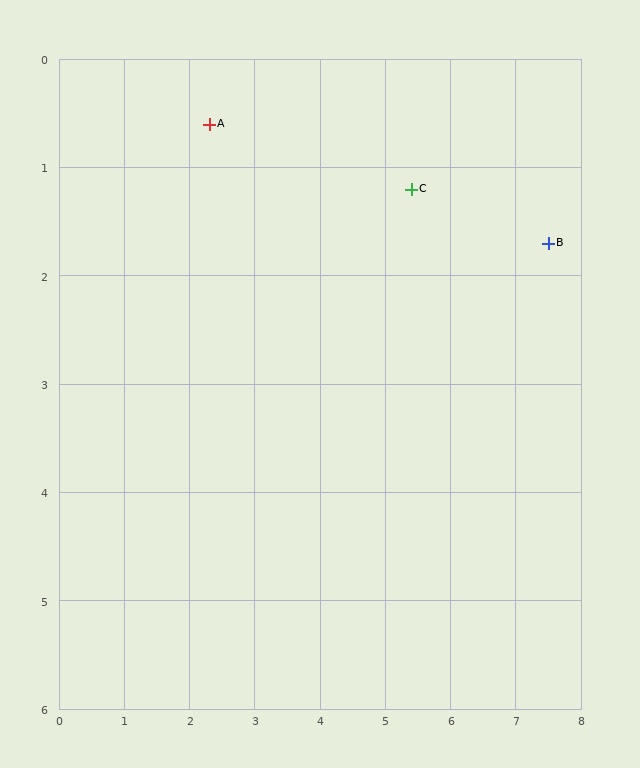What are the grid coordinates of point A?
Point A is at approximately (2.3, 0.6).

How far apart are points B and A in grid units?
Points B and A are about 5.3 grid units apart.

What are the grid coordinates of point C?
Point C is at approximately (5.4, 1.2).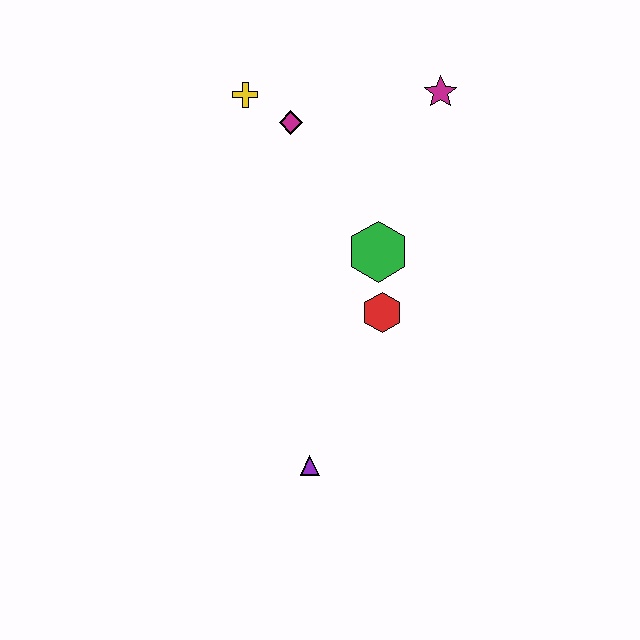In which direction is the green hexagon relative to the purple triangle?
The green hexagon is above the purple triangle.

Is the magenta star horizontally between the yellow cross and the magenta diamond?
No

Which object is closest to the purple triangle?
The red hexagon is closest to the purple triangle.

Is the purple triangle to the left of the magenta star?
Yes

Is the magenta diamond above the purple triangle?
Yes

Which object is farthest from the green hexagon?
The purple triangle is farthest from the green hexagon.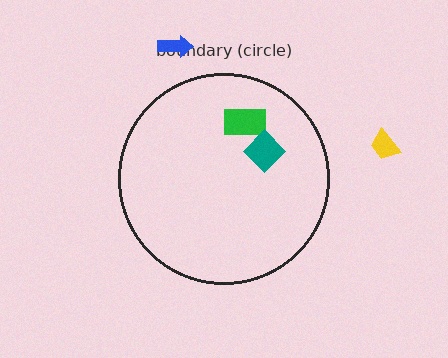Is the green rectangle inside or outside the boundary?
Inside.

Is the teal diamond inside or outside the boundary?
Inside.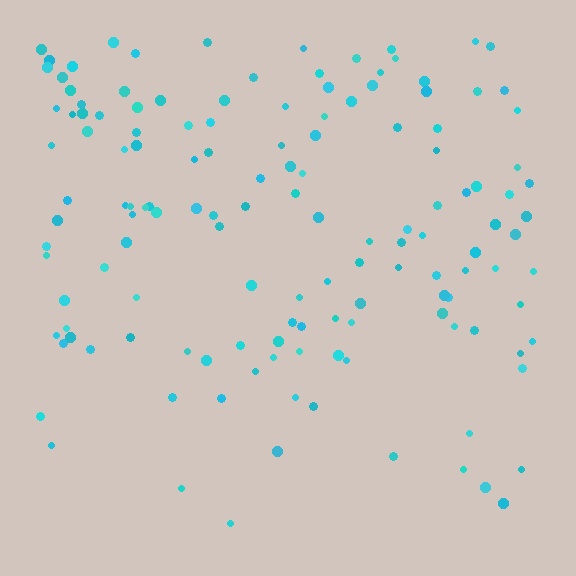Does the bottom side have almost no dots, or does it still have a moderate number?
Still a moderate number, just noticeably fewer than the top.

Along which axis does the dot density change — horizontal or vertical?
Vertical.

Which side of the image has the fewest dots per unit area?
The bottom.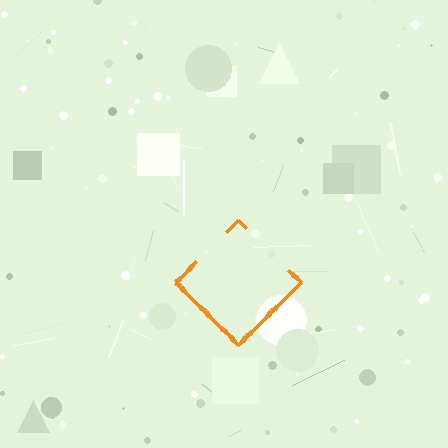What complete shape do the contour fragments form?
The contour fragments form a diamond.